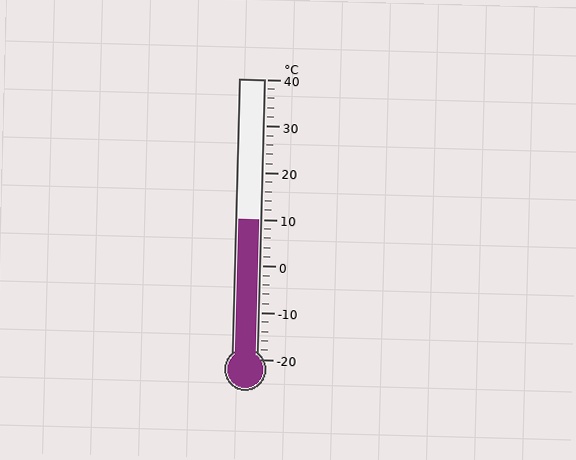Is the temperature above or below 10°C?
The temperature is at 10°C.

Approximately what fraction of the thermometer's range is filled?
The thermometer is filled to approximately 50% of its range.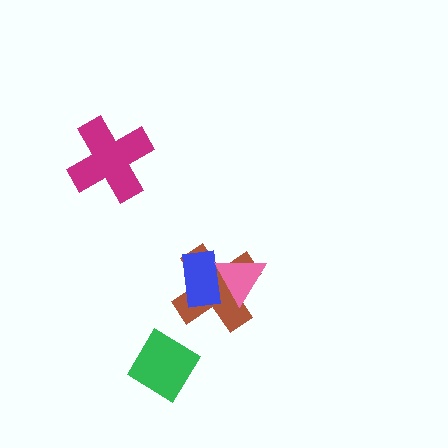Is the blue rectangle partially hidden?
Yes, it is partially covered by another shape.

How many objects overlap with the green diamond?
0 objects overlap with the green diamond.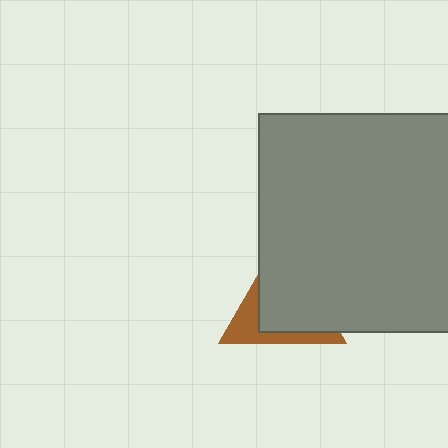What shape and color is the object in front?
The object in front is a gray rectangle.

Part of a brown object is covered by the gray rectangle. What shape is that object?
It is a triangle.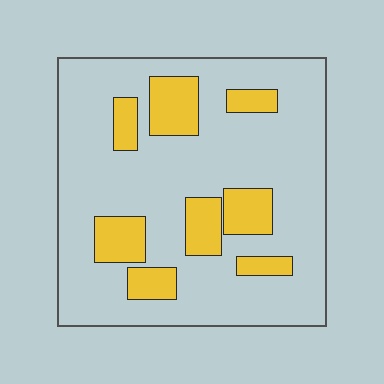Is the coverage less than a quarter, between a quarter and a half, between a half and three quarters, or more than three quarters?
Less than a quarter.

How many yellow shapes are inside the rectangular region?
8.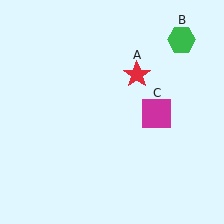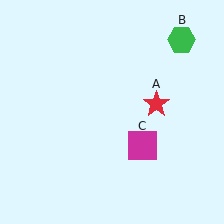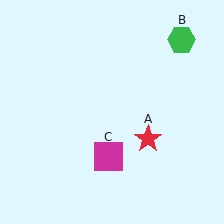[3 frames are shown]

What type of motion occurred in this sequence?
The red star (object A), magenta square (object C) rotated clockwise around the center of the scene.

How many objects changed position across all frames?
2 objects changed position: red star (object A), magenta square (object C).